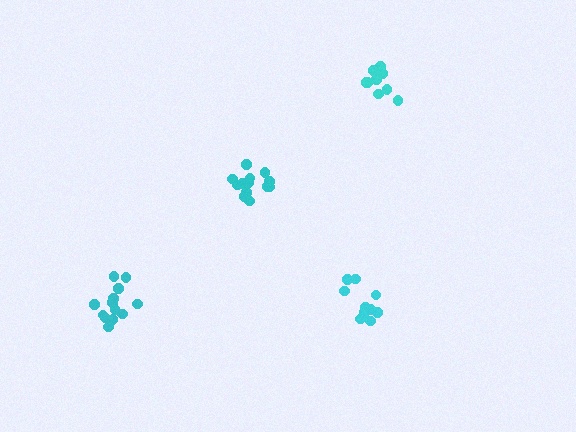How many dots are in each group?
Group 1: 13 dots, Group 2: 10 dots, Group 3: 13 dots, Group 4: 9 dots (45 total).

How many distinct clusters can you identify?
There are 4 distinct clusters.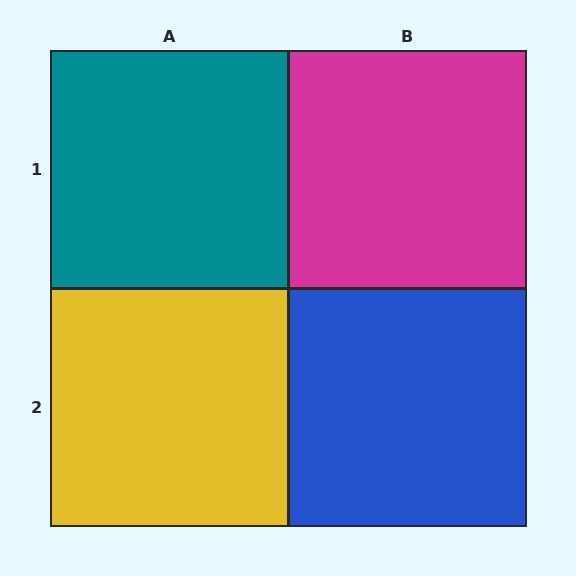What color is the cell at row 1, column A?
Teal.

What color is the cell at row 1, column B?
Magenta.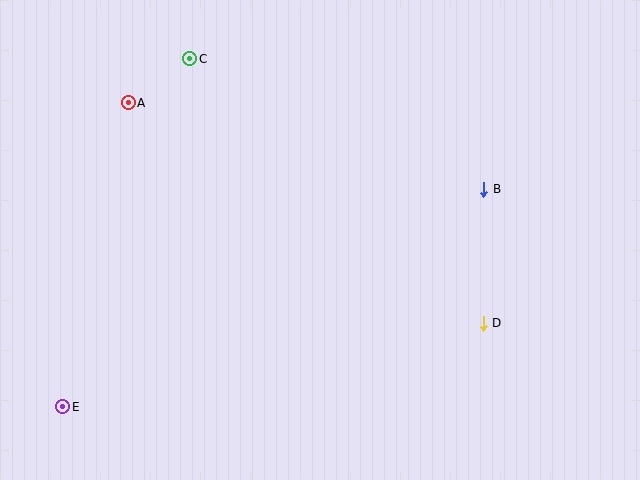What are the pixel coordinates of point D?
Point D is at (483, 324).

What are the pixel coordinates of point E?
Point E is at (63, 407).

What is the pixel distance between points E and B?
The distance between E and B is 474 pixels.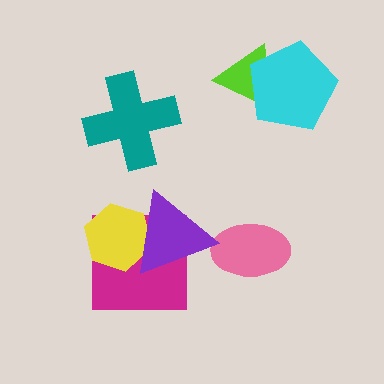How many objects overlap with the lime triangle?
1 object overlaps with the lime triangle.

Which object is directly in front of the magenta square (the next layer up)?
The yellow hexagon is directly in front of the magenta square.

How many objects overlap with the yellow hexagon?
2 objects overlap with the yellow hexagon.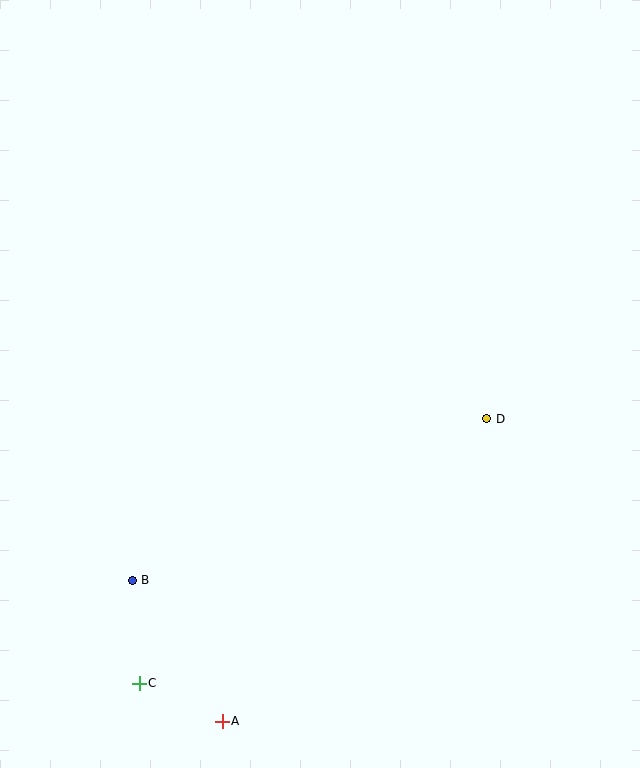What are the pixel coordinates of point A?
Point A is at (222, 721).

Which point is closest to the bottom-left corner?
Point C is closest to the bottom-left corner.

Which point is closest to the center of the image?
Point D at (487, 419) is closest to the center.